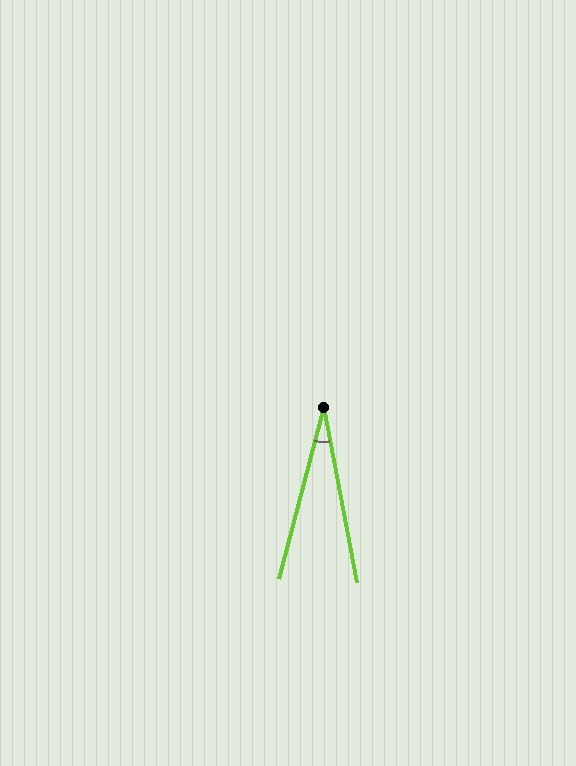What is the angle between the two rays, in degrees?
Approximately 26 degrees.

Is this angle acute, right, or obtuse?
It is acute.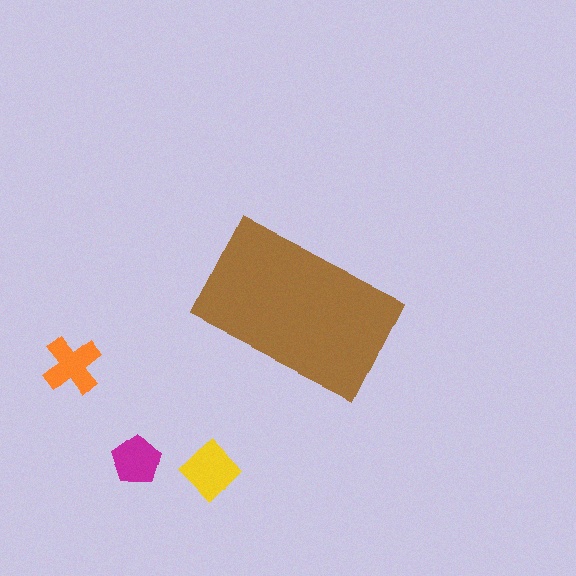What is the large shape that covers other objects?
A brown rectangle.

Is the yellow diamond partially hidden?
No, the yellow diamond is fully visible.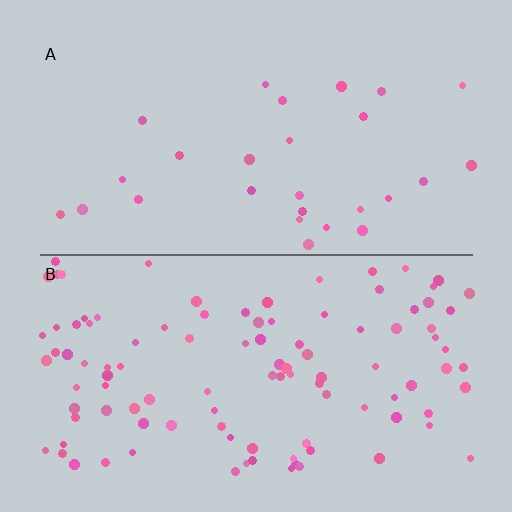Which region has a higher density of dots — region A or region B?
B (the bottom).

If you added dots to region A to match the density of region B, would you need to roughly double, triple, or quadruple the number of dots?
Approximately quadruple.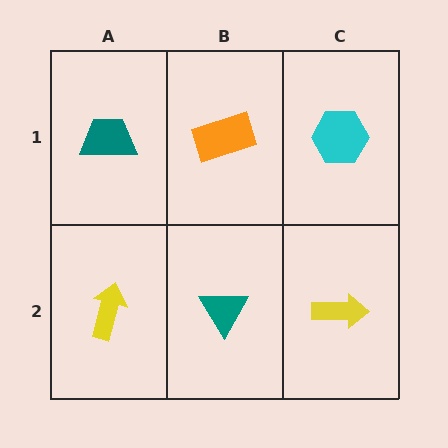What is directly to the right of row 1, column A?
An orange rectangle.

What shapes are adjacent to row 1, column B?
A teal triangle (row 2, column B), a teal trapezoid (row 1, column A), a cyan hexagon (row 1, column C).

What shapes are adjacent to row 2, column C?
A cyan hexagon (row 1, column C), a teal triangle (row 2, column B).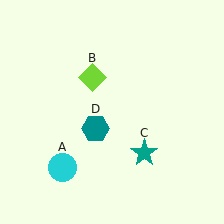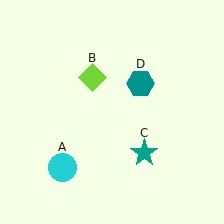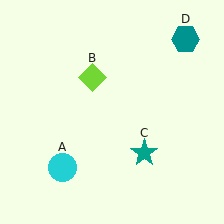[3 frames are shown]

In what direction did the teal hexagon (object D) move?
The teal hexagon (object D) moved up and to the right.